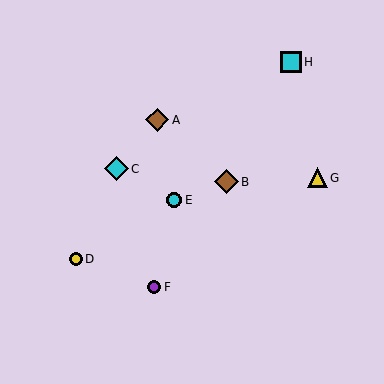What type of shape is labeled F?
Shape F is a purple circle.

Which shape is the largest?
The brown diamond (labeled B) is the largest.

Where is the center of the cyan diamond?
The center of the cyan diamond is at (117, 169).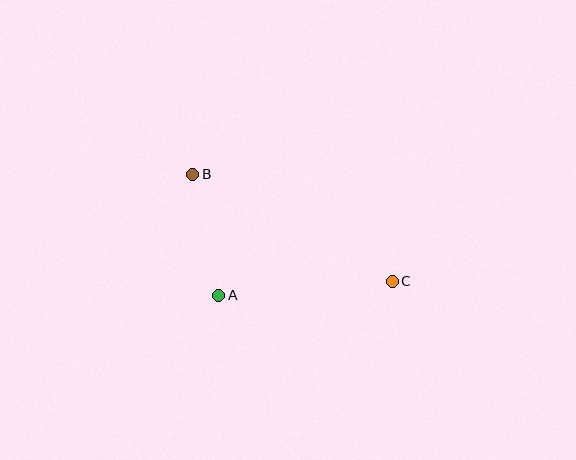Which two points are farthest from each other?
Points B and C are farthest from each other.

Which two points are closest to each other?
Points A and B are closest to each other.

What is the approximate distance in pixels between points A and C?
The distance between A and C is approximately 174 pixels.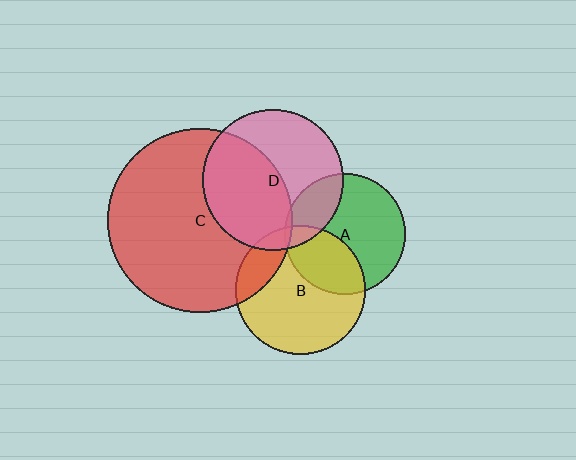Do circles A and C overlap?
Yes.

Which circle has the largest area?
Circle C (red).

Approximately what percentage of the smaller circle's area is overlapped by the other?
Approximately 5%.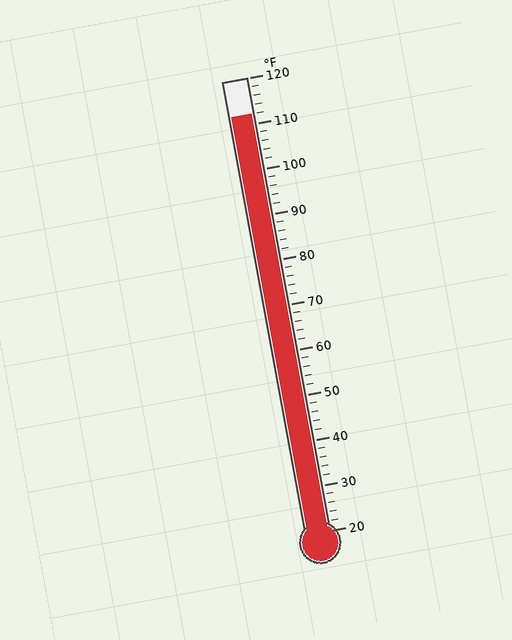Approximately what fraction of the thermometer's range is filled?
The thermometer is filled to approximately 90% of its range.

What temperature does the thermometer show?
The thermometer shows approximately 112°F.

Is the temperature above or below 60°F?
The temperature is above 60°F.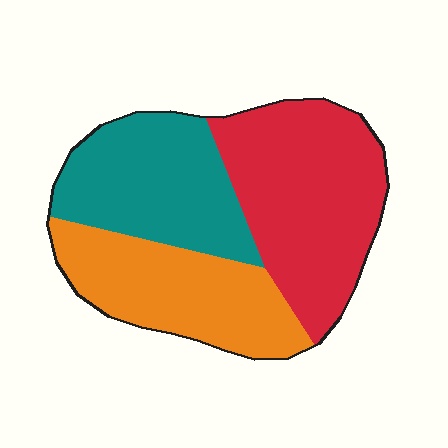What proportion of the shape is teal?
Teal takes up about one third (1/3) of the shape.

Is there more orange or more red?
Red.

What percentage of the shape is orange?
Orange covers around 30% of the shape.